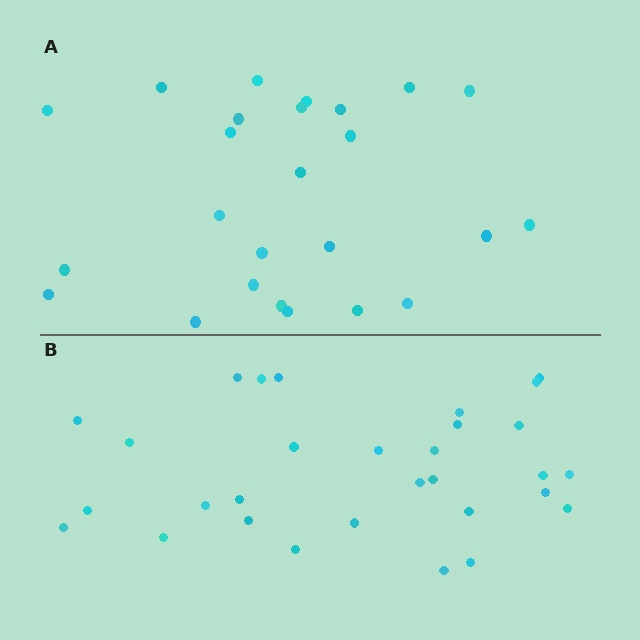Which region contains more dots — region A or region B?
Region B (the bottom region) has more dots.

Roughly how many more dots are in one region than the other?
Region B has about 5 more dots than region A.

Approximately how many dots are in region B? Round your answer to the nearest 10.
About 30 dots.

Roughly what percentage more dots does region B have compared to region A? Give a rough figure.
About 20% more.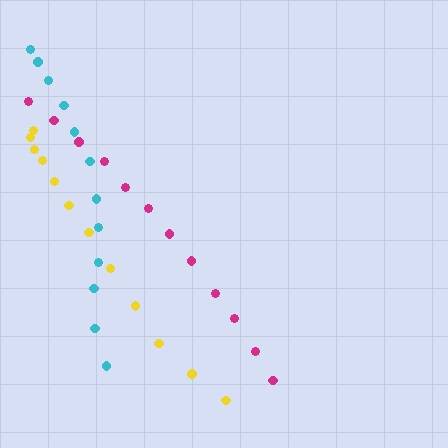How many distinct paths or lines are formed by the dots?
There are 3 distinct paths.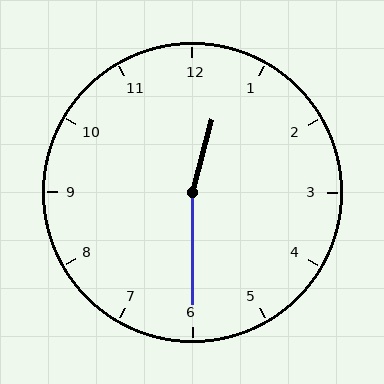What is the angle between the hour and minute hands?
Approximately 165 degrees.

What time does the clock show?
12:30.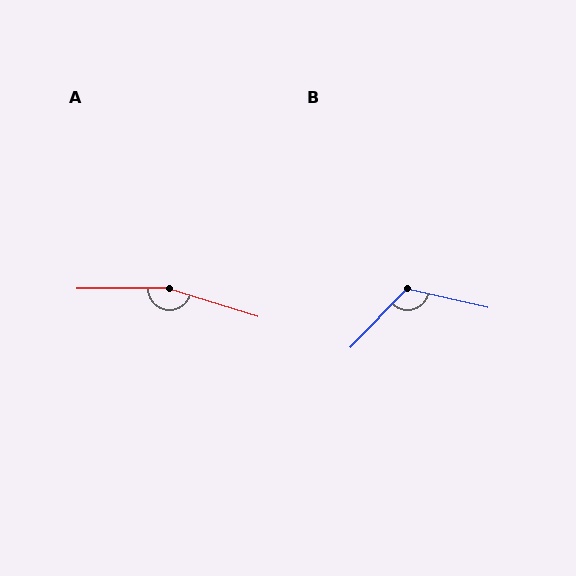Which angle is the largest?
A, at approximately 162 degrees.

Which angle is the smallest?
B, at approximately 121 degrees.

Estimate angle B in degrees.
Approximately 121 degrees.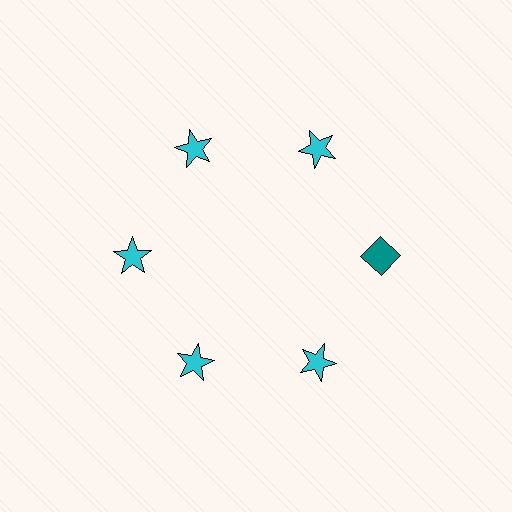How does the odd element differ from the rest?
It differs in both color (teal instead of cyan) and shape (diamond instead of star).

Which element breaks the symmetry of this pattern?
The teal diamond at roughly the 3 o'clock position breaks the symmetry. All other shapes are cyan stars.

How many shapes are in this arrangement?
There are 6 shapes arranged in a ring pattern.